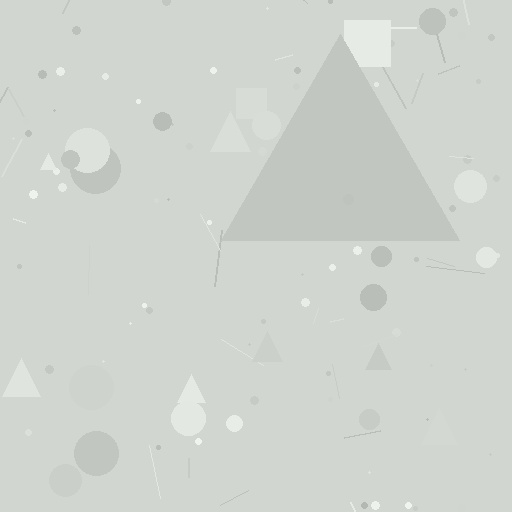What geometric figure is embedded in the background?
A triangle is embedded in the background.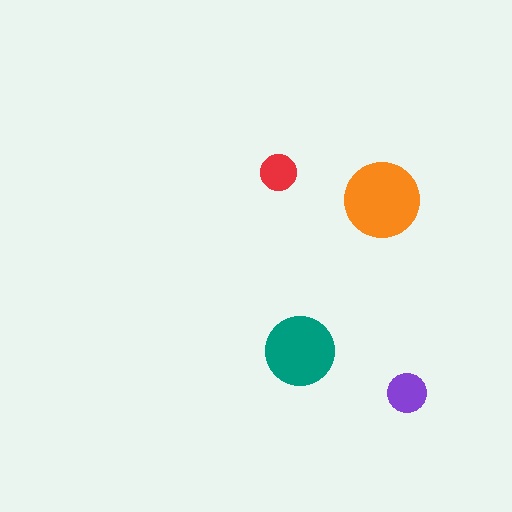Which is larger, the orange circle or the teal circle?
The orange one.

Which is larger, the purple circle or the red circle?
The purple one.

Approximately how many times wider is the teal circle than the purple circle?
About 2 times wider.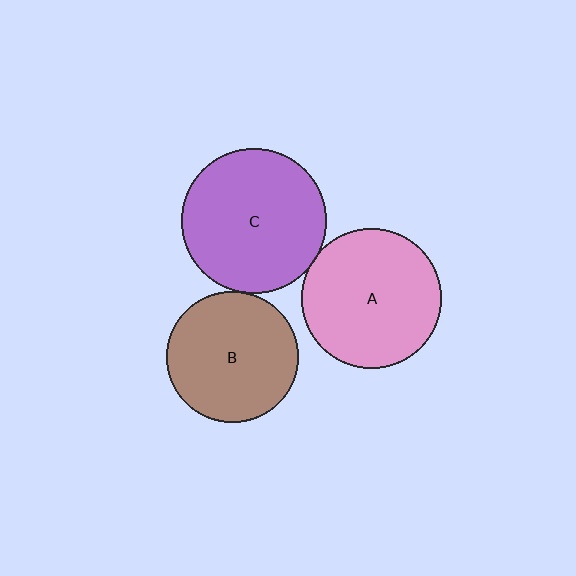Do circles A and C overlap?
Yes.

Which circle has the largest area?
Circle C (purple).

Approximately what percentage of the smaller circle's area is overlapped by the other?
Approximately 5%.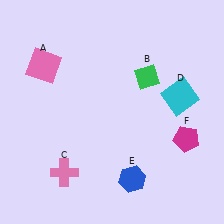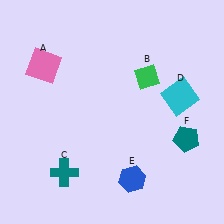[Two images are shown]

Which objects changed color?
C changed from pink to teal. F changed from magenta to teal.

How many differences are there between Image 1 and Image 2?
There are 2 differences between the two images.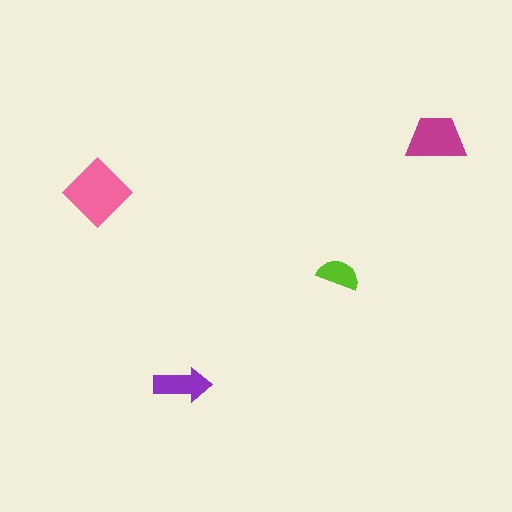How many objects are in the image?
There are 4 objects in the image.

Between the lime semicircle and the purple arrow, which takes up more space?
The purple arrow.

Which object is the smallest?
The lime semicircle.